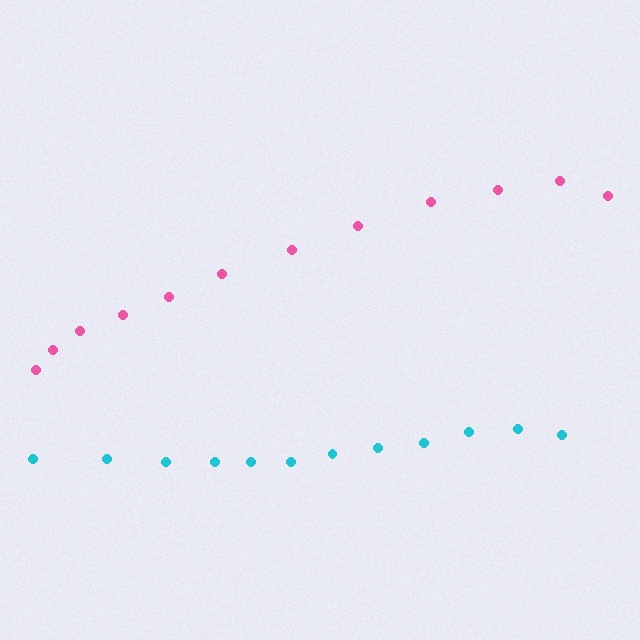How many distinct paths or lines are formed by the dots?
There are 2 distinct paths.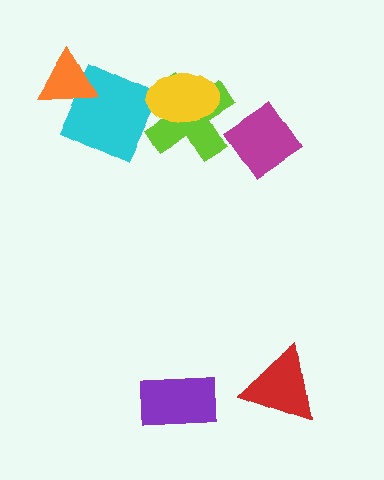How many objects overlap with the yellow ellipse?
1 object overlaps with the yellow ellipse.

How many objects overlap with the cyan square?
1 object overlaps with the cyan square.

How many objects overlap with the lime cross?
1 object overlaps with the lime cross.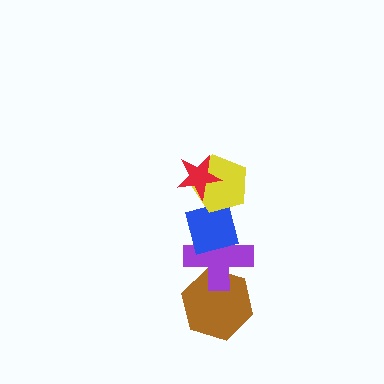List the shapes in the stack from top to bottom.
From top to bottom: the red star, the yellow pentagon, the blue square, the purple cross, the brown hexagon.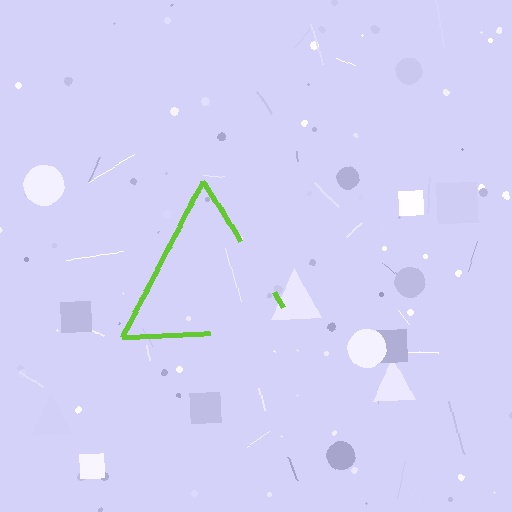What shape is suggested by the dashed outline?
The dashed outline suggests a triangle.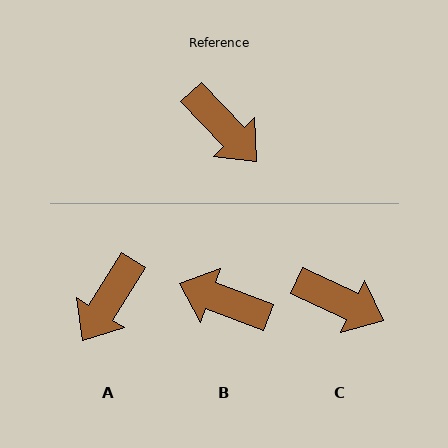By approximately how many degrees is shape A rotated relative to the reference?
Approximately 75 degrees clockwise.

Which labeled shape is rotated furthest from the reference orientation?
B, about 154 degrees away.